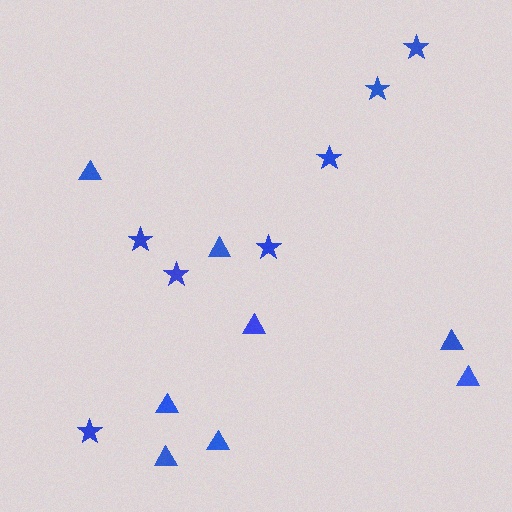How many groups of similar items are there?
There are 2 groups: one group of triangles (8) and one group of stars (7).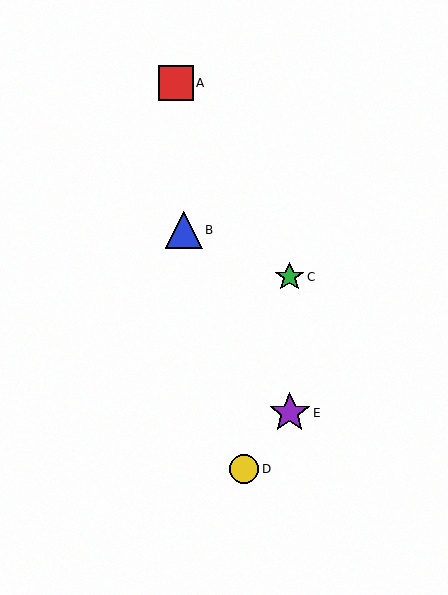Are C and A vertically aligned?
No, C is at x≈290 and A is at x≈176.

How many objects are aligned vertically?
2 objects (C, E) are aligned vertically.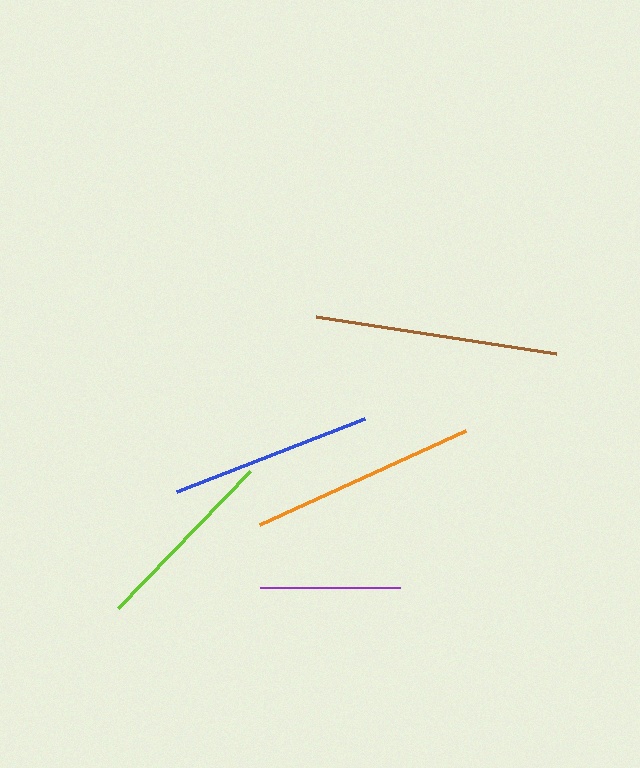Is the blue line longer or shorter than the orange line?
The orange line is longer than the blue line.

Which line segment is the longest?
The brown line is the longest at approximately 243 pixels.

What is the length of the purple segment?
The purple segment is approximately 140 pixels long.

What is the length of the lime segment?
The lime segment is approximately 190 pixels long.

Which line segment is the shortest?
The purple line is the shortest at approximately 140 pixels.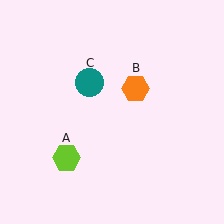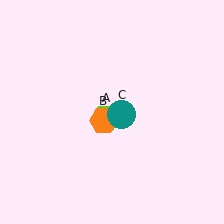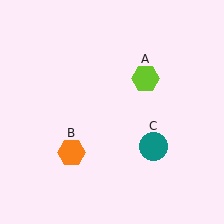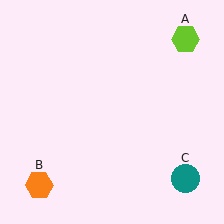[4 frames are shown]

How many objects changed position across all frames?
3 objects changed position: lime hexagon (object A), orange hexagon (object B), teal circle (object C).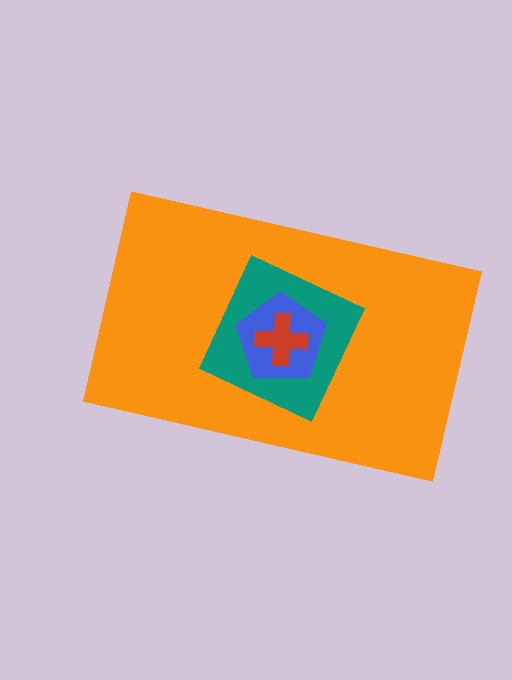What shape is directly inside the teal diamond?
The blue pentagon.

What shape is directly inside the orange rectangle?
The teal diamond.